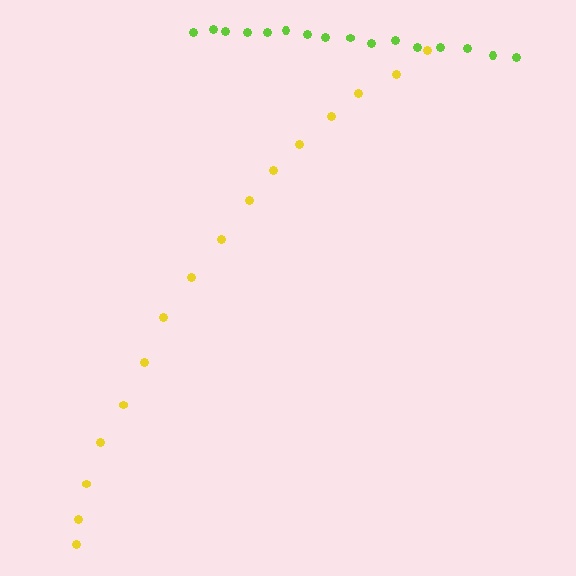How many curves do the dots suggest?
There are 2 distinct paths.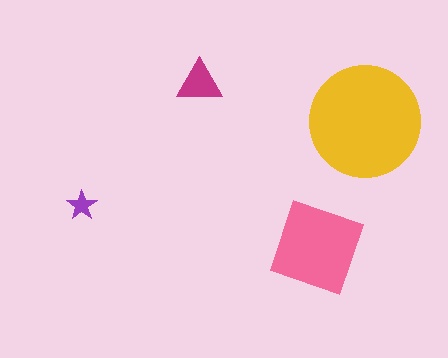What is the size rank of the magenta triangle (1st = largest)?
3rd.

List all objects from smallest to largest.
The purple star, the magenta triangle, the pink square, the yellow circle.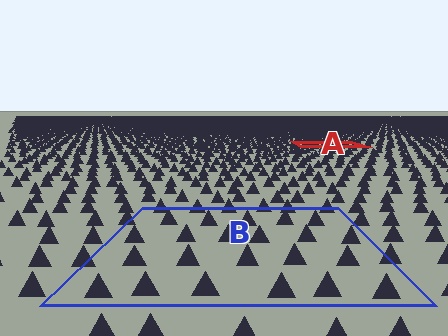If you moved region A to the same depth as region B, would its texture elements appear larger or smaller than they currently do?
They would appear larger. At a closer depth, the same texture elements are projected at a bigger on-screen size.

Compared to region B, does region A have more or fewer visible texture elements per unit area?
Region A has more texture elements per unit area — they are packed more densely because it is farther away.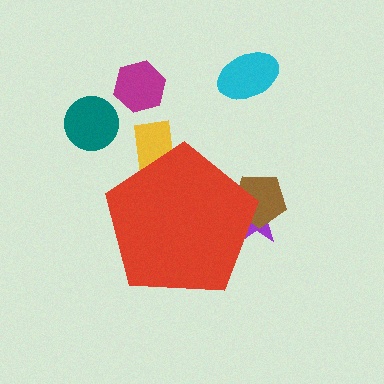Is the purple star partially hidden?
Yes, the purple star is partially hidden behind the red pentagon.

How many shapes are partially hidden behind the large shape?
3 shapes are partially hidden.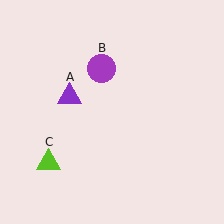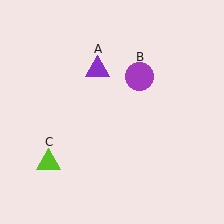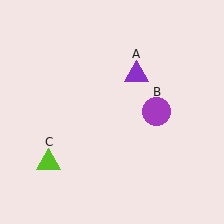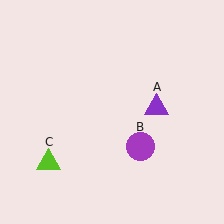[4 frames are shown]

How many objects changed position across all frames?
2 objects changed position: purple triangle (object A), purple circle (object B).